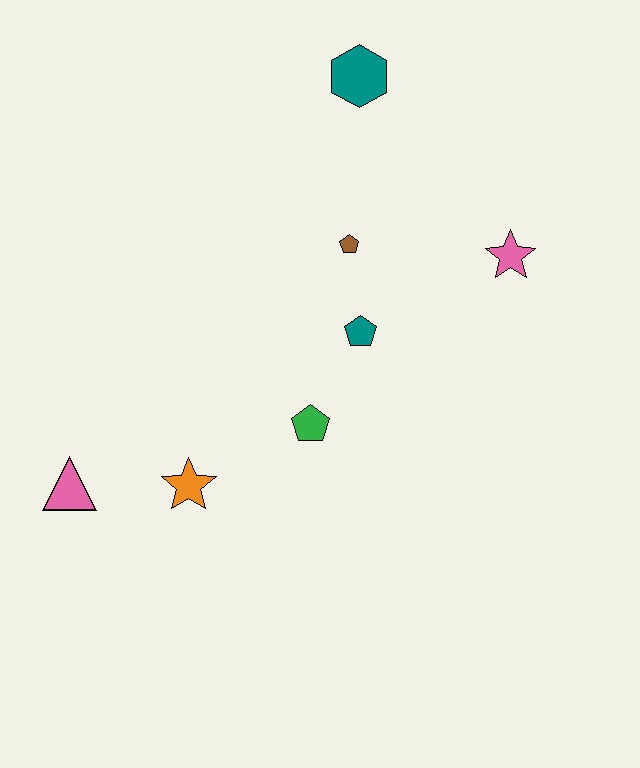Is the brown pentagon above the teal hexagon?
No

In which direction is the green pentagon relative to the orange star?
The green pentagon is to the right of the orange star.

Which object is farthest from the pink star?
The pink triangle is farthest from the pink star.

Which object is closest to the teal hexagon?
The brown pentagon is closest to the teal hexagon.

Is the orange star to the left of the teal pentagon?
Yes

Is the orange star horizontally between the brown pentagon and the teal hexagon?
No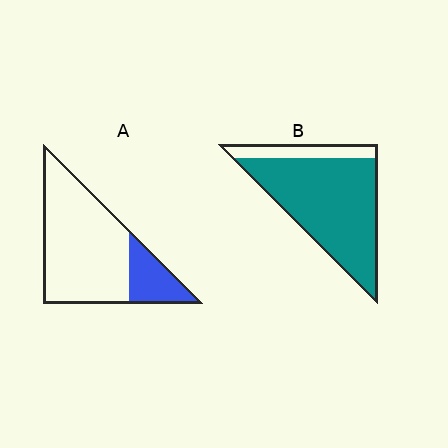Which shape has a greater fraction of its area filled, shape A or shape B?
Shape B.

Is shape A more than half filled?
No.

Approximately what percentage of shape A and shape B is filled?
A is approximately 20% and B is approximately 85%.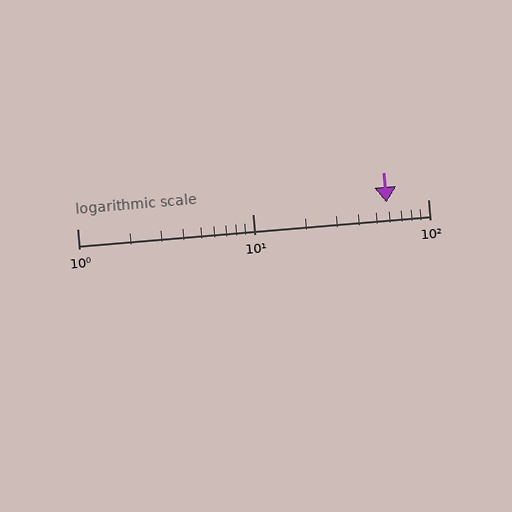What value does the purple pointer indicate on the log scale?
The pointer indicates approximately 58.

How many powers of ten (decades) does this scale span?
The scale spans 2 decades, from 1 to 100.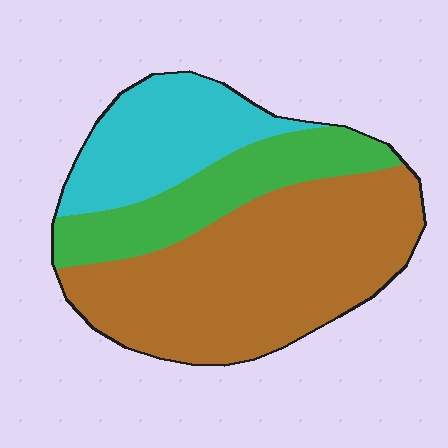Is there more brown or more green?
Brown.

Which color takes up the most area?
Brown, at roughly 55%.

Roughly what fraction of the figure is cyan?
Cyan covers around 25% of the figure.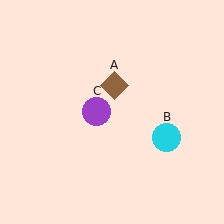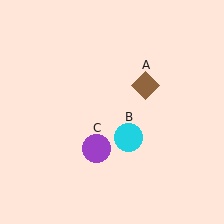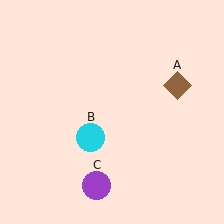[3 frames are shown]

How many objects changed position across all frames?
3 objects changed position: brown diamond (object A), cyan circle (object B), purple circle (object C).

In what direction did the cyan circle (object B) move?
The cyan circle (object B) moved left.